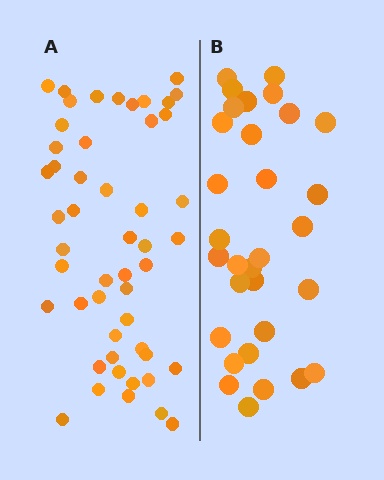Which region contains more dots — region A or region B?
Region A (the left region) has more dots.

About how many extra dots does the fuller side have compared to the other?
Region A has approximately 20 more dots than region B.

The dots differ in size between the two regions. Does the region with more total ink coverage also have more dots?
No. Region B has more total ink coverage because its dots are larger, but region A actually contains more individual dots. Total area can be misleading — the number of items is what matters here.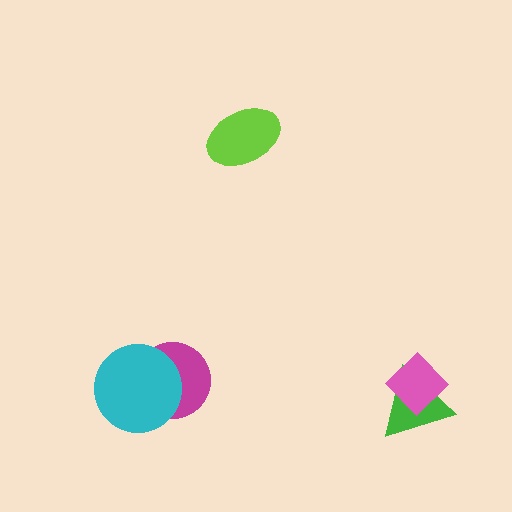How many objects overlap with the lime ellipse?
0 objects overlap with the lime ellipse.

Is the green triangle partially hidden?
Yes, it is partially covered by another shape.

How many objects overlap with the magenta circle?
1 object overlaps with the magenta circle.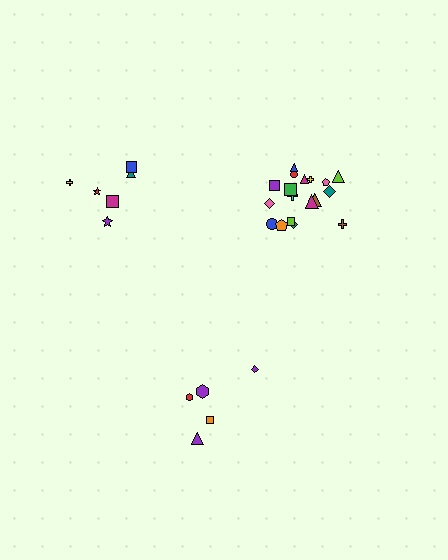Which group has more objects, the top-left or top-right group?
The top-right group.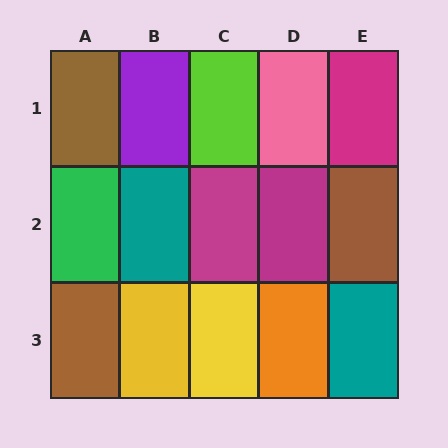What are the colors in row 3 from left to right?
Brown, yellow, yellow, orange, teal.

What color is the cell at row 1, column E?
Magenta.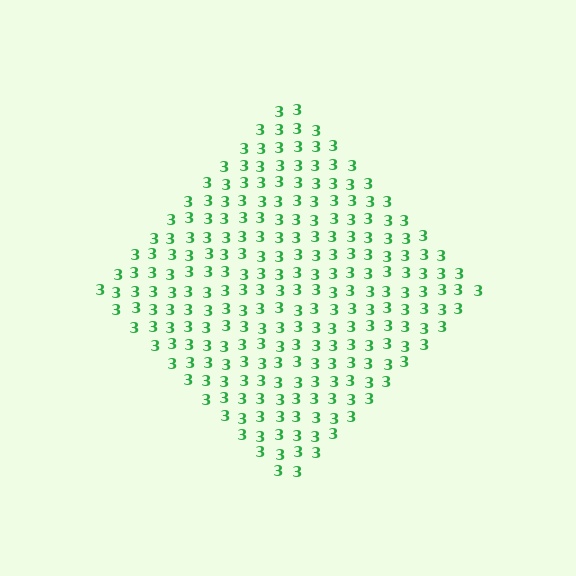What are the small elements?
The small elements are digit 3's.